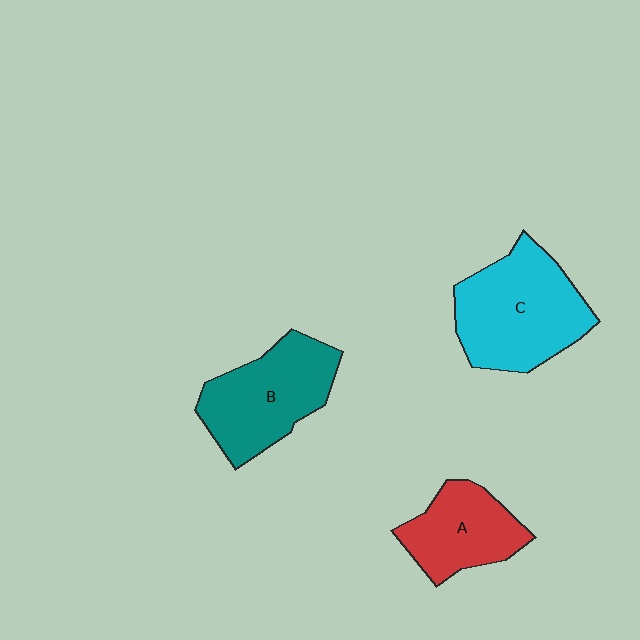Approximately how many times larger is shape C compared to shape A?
Approximately 1.5 times.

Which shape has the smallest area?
Shape A (red).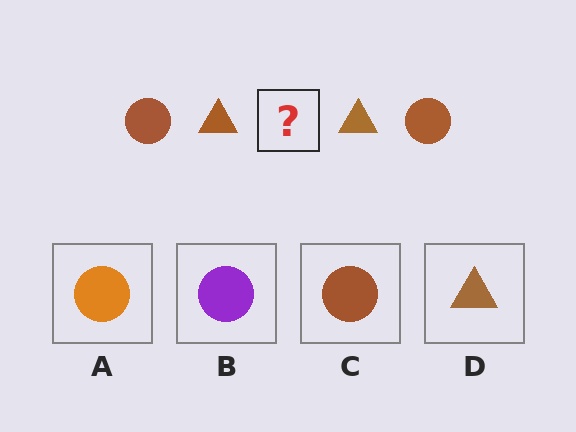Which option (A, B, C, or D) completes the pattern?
C.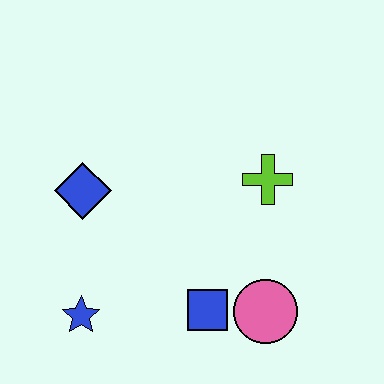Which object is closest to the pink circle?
The blue square is closest to the pink circle.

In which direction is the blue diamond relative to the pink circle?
The blue diamond is to the left of the pink circle.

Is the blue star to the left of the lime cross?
Yes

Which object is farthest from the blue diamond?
The pink circle is farthest from the blue diamond.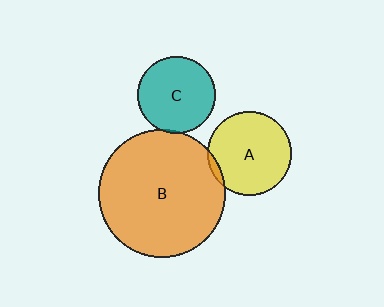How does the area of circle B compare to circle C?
Approximately 2.7 times.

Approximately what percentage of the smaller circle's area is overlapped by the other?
Approximately 5%.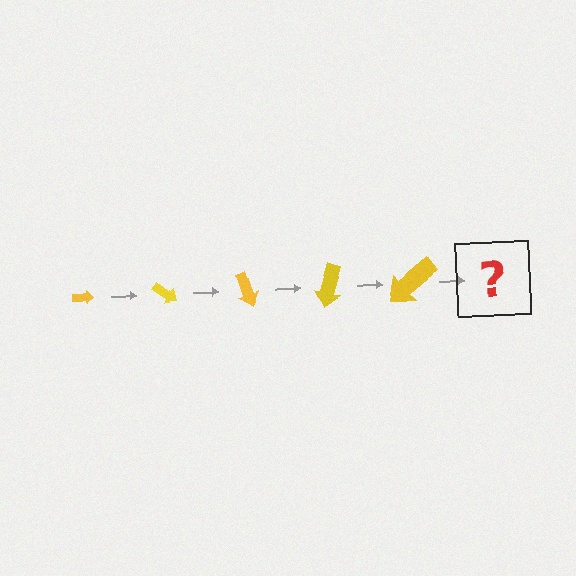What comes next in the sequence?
The next element should be an arrow, larger than the previous one and rotated 175 degrees from the start.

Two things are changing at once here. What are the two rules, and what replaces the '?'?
The two rules are that the arrow grows larger each step and it rotates 35 degrees each step. The '?' should be an arrow, larger than the previous one and rotated 175 degrees from the start.